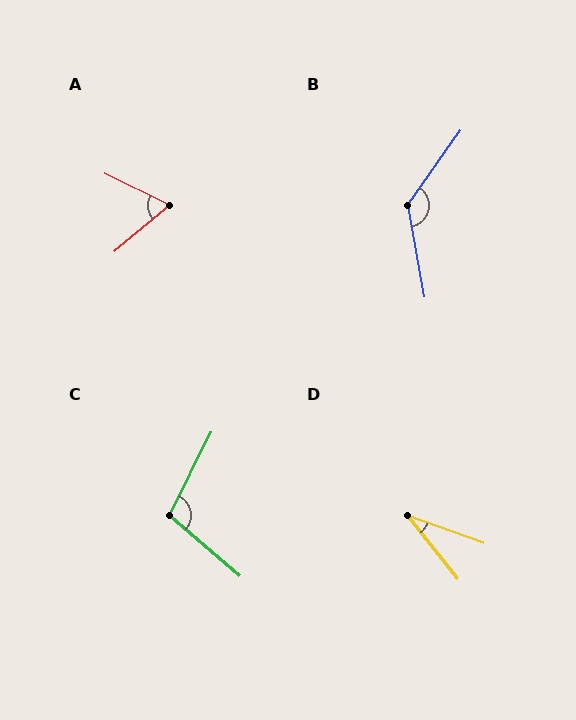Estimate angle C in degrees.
Approximately 104 degrees.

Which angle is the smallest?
D, at approximately 31 degrees.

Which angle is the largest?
B, at approximately 135 degrees.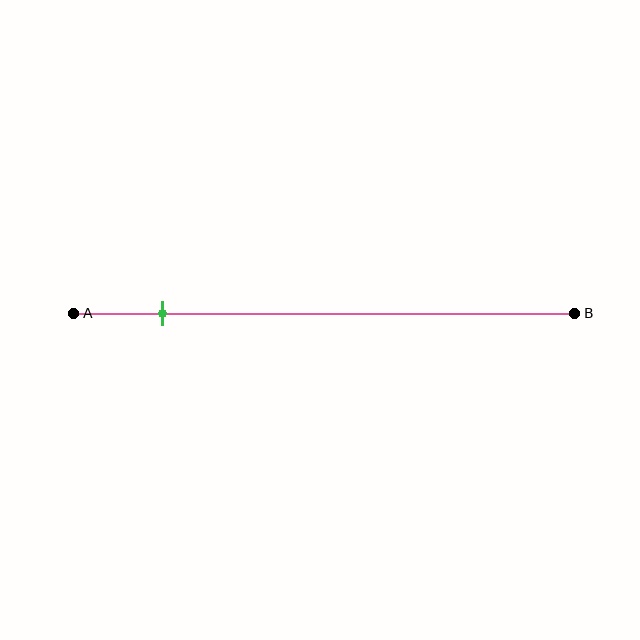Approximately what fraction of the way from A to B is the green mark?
The green mark is approximately 20% of the way from A to B.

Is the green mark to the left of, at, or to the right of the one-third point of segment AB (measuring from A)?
The green mark is to the left of the one-third point of segment AB.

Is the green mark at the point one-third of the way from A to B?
No, the mark is at about 20% from A, not at the 33% one-third point.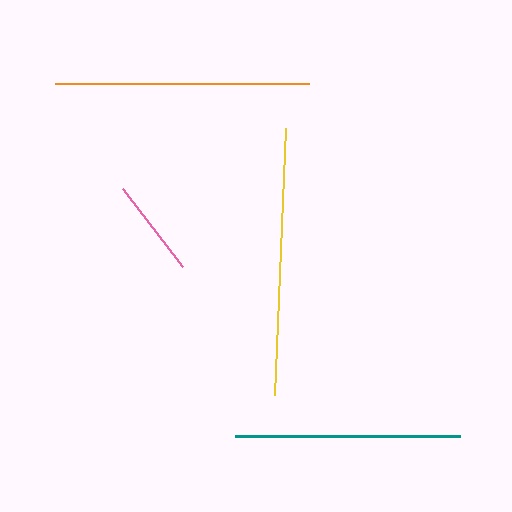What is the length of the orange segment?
The orange segment is approximately 253 pixels long.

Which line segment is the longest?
The yellow line is the longest at approximately 267 pixels.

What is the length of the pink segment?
The pink segment is approximately 98 pixels long.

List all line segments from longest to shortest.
From longest to shortest: yellow, orange, teal, pink.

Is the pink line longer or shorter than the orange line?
The orange line is longer than the pink line.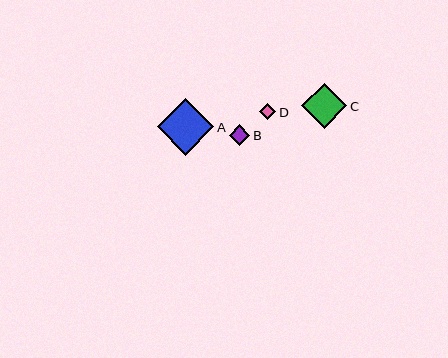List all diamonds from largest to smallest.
From largest to smallest: A, C, B, D.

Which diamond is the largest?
Diamond A is the largest with a size of approximately 56 pixels.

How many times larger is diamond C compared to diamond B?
Diamond C is approximately 2.2 times the size of diamond B.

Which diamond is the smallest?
Diamond D is the smallest with a size of approximately 17 pixels.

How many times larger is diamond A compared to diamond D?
Diamond A is approximately 3.4 times the size of diamond D.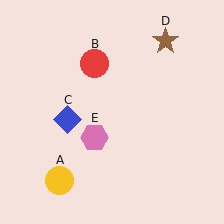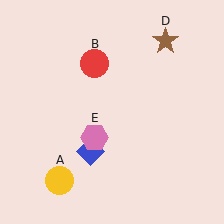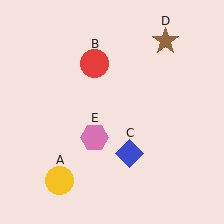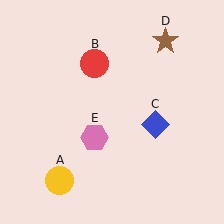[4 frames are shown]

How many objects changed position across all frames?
1 object changed position: blue diamond (object C).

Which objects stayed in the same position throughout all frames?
Yellow circle (object A) and red circle (object B) and brown star (object D) and pink hexagon (object E) remained stationary.